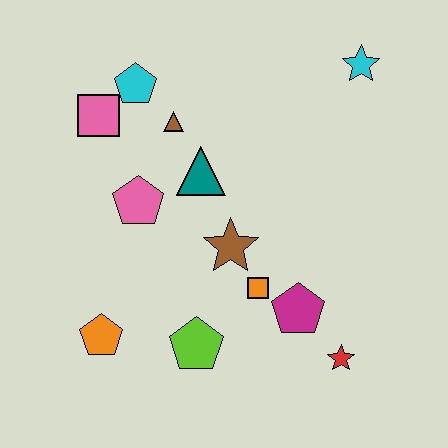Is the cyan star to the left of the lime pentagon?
No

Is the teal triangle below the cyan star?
Yes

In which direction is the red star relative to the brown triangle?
The red star is below the brown triangle.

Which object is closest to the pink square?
The cyan pentagon is closest to the pink square.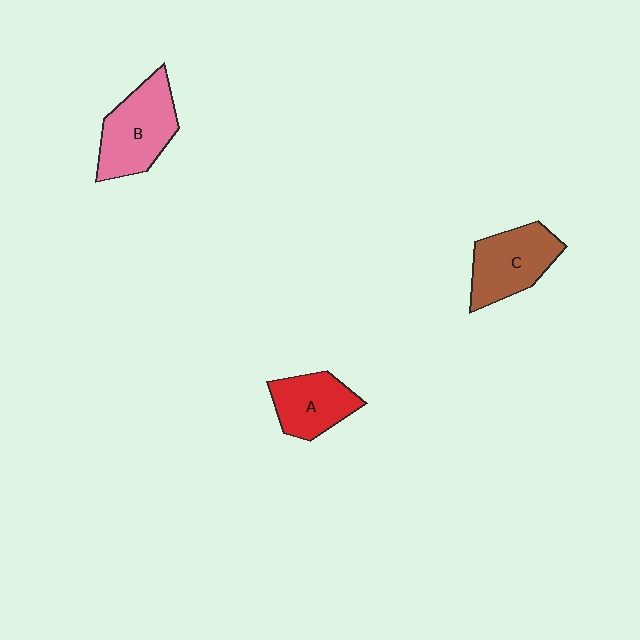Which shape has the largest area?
Shape B (pink).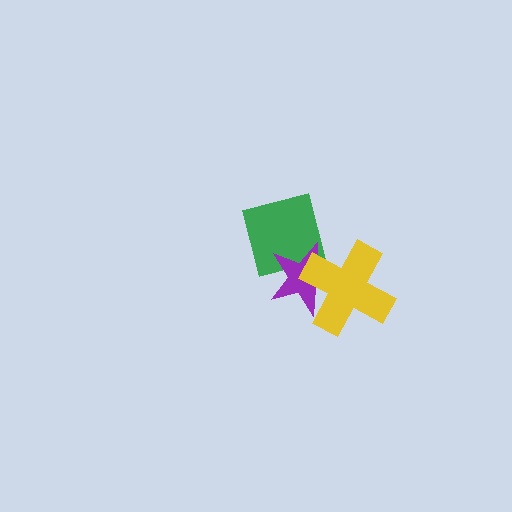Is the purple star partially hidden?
Yes, it is partially covered by another shape.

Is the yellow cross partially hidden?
No, no other shape covers it.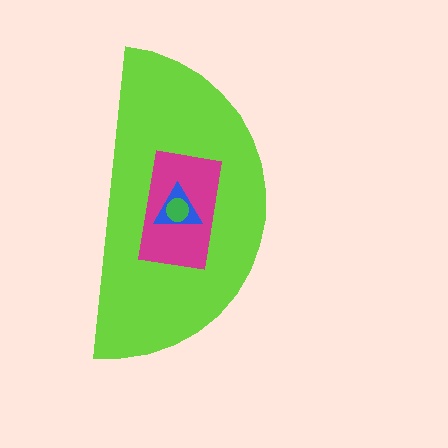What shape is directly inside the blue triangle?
The green circle.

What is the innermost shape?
The green circle.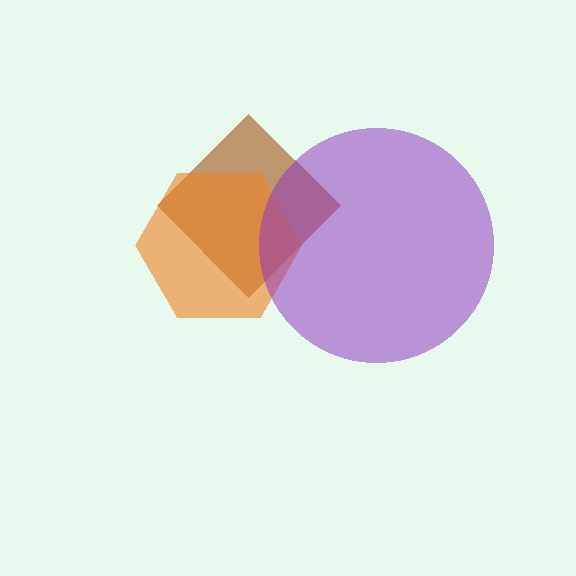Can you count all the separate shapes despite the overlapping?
Yes, there are 3 separate shapes.